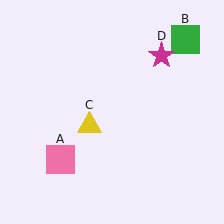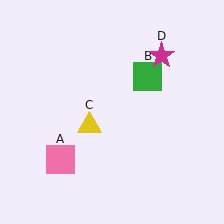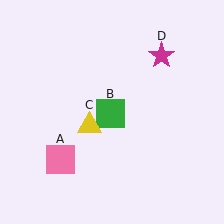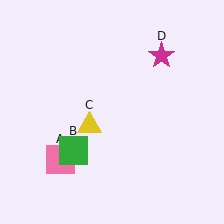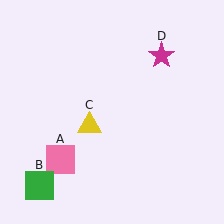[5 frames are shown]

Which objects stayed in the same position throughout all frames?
Pink square (object A) and yellow triangle (object C) and magenta star (object D) remained stationary.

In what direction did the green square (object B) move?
The green square (object B) moved down and to the left.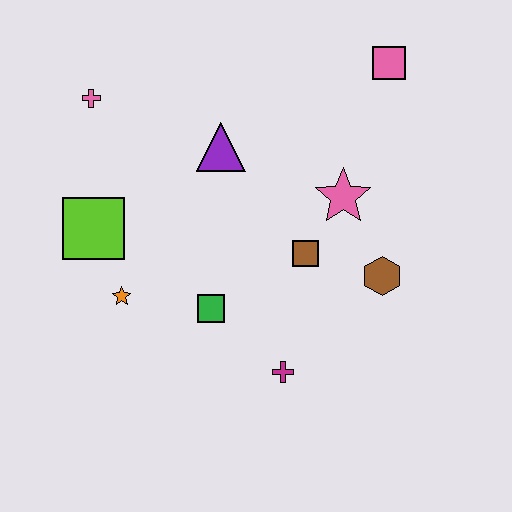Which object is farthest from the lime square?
The pink square is farthest from the lime square.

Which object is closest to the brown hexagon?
The brown square is closest to the brown hexagon.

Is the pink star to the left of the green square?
No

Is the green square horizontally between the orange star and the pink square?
Yes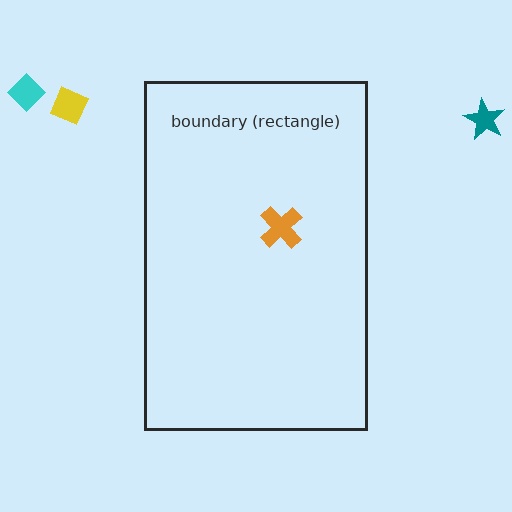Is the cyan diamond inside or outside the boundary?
Outside.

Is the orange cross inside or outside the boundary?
Inside.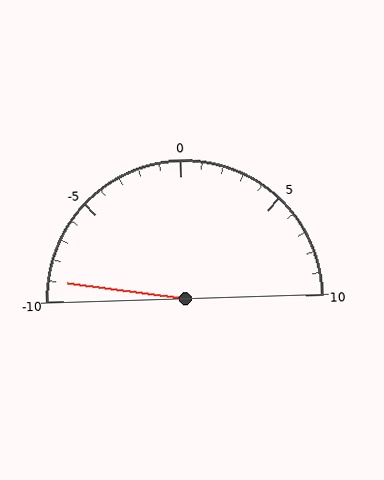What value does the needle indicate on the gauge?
The needle indicates approximately -9.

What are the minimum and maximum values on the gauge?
The gauge ranges from -10 to 10.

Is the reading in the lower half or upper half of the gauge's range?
The reading is in the lower half of the range (-10 to 10).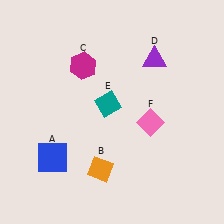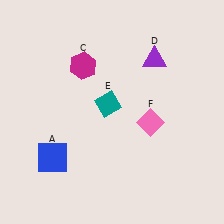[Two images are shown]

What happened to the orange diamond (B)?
The orange diamond (B) was removed in Image 2. It was in the bottom-left area of Image 1.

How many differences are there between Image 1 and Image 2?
There is 1 difference between the two images.